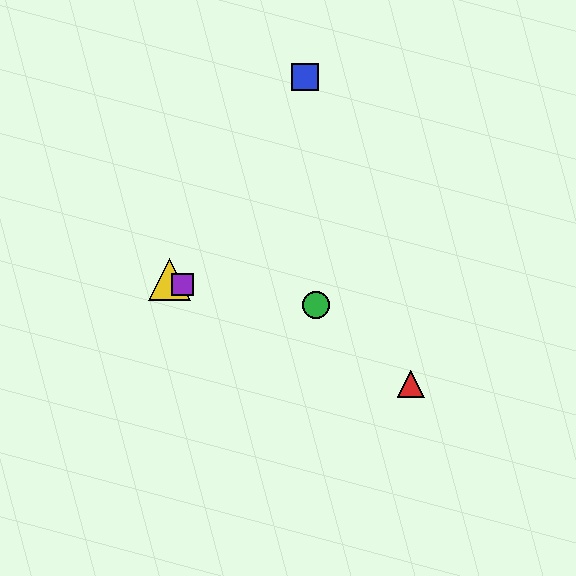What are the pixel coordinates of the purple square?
The purple square is at (183, 285).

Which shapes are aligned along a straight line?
The red triangle, the yellow triangle, the purple square are aligned along a straight line.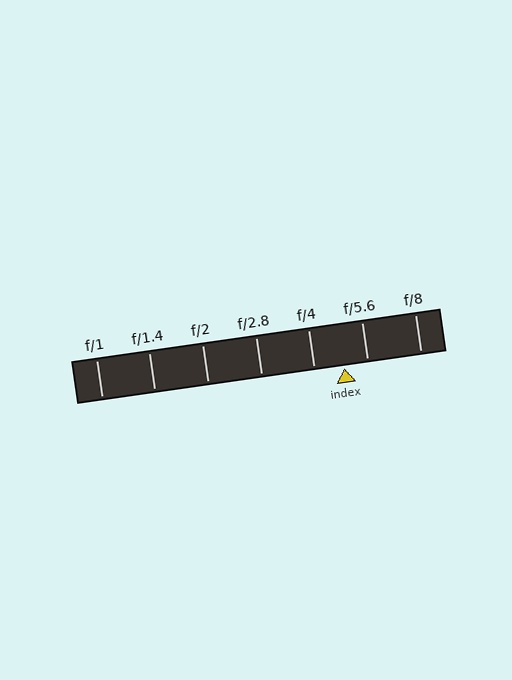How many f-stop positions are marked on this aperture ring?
There are 7 f-stop positions marked.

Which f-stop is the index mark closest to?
The index mark is closest to f/5.6.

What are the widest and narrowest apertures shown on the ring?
The widest aperture shown is f/1 and the narrowest is f/8.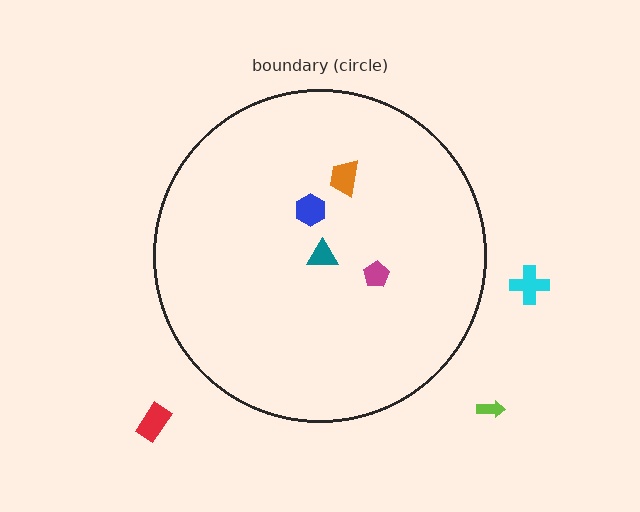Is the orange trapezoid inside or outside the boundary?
Inside.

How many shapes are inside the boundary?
4 inside, 3 outside.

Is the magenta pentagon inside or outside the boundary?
Inside.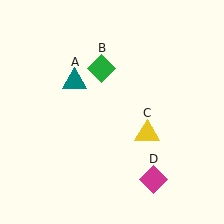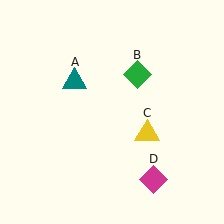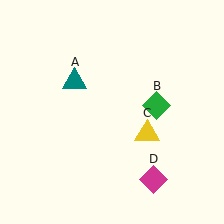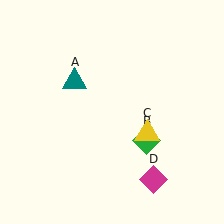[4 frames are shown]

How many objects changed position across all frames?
1 object changed position: green diamond (object B).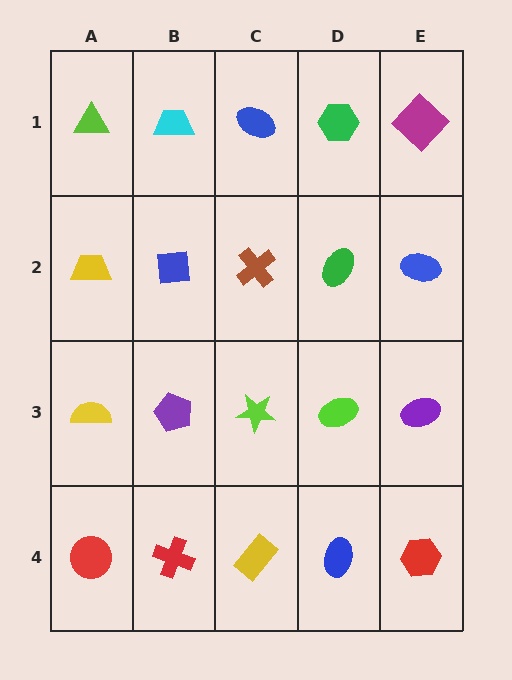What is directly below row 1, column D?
A green ellipse.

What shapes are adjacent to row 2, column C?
A blue ellipse (row 1, column C), a lime star (row 3, column C), a blue square (row 2, column B), a green ellipse (row 2, column D).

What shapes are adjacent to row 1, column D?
A green ellipse (row 2, column D), a blue ellipse (row 1, column C), a magenta diamond (row 1, column E).